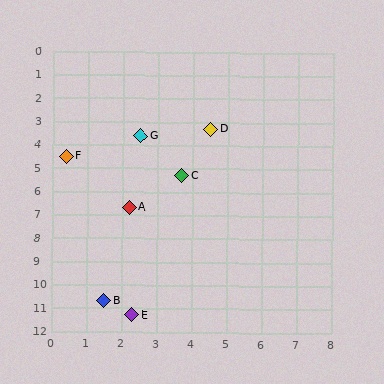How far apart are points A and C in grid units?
Points A and C are about 2.1 grid units apart.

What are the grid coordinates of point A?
Point A is at approximately (2.2, 6.7).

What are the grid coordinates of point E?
Point E is at approximately (2.3, 11.3).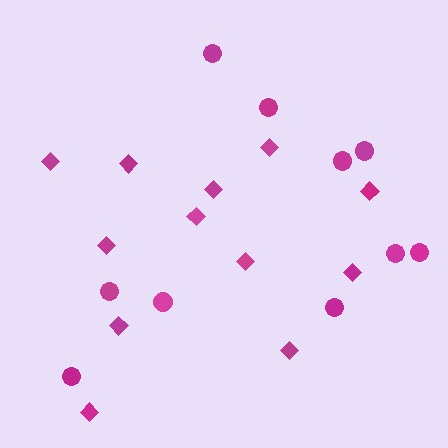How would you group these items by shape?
There are 2 groups: one group of circles (10) and one group of diamonds (12).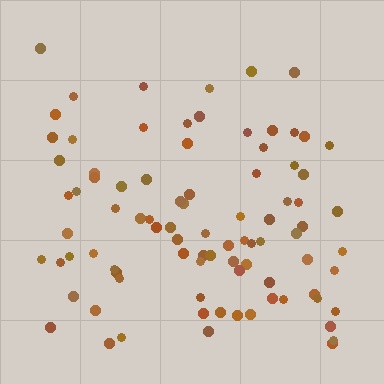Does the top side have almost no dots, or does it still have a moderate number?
Still a moderate number, just noticeably fewer than the bottom.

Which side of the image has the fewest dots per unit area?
The top.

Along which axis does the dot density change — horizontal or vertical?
Vertical.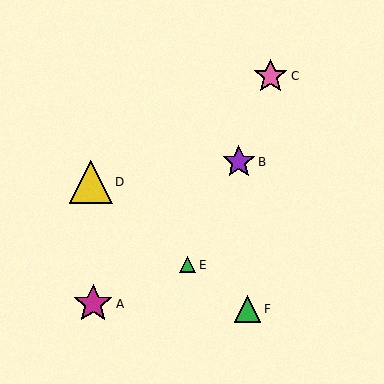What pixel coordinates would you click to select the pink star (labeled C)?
Click at (271, 76) to select the pink star C.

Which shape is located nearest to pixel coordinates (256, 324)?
The green triangle (labeled F) at (247, 309) is nearest to that location.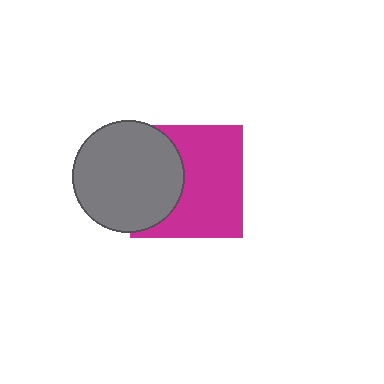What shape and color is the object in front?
The object in front is a gray circle.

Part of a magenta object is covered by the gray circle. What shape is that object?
It is a square.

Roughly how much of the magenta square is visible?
About half of it is visible (roughly 62%).